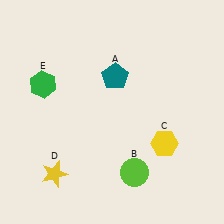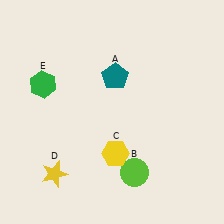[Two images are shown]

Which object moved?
The yellow hexagon (C) moved left.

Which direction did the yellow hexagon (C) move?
The yellow hexagon (C) moved left.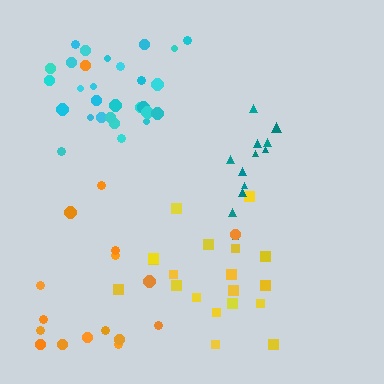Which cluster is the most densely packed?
Cyan.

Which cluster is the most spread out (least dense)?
Orange.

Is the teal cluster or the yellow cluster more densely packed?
Teal.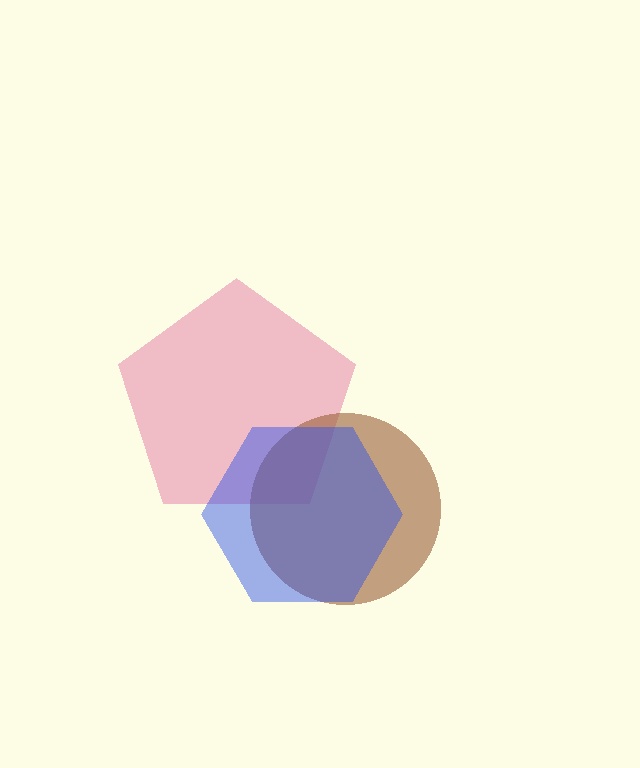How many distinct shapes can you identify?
There are 3 distinct shapes: a pink pentagon, a brown circle, a blue hexagon.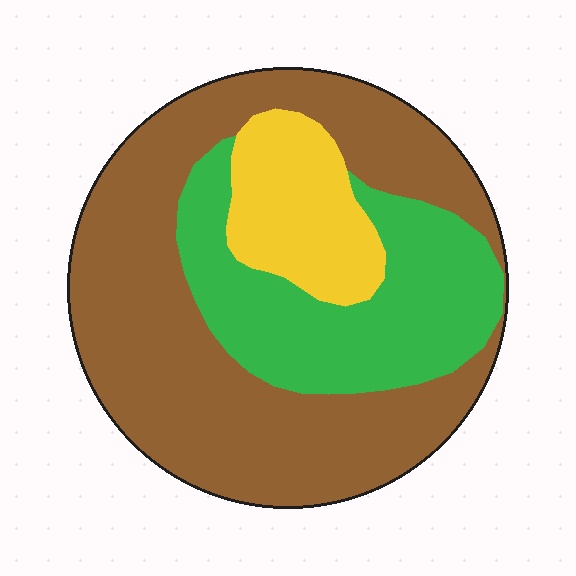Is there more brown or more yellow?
Brown.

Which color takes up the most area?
Brown, at roughly 60%.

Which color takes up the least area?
Yellow, at roughly 15%.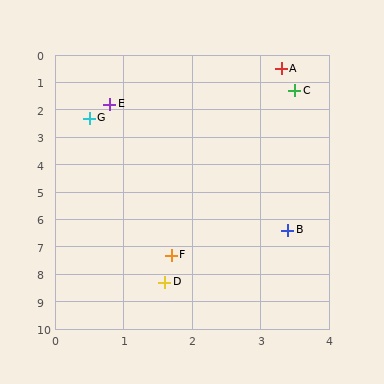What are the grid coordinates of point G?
Point G is at approximately (0.5, 2.3).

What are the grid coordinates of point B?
Point B is at approximately (3.4, 6.4).